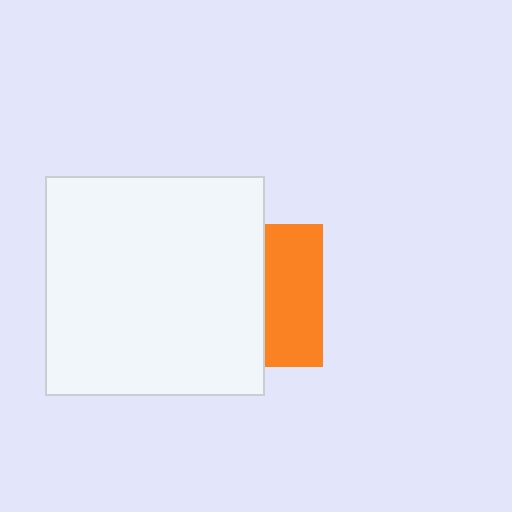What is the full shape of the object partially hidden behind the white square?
The partially hidden object is an orange square.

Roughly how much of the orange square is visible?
A small part of it is visible (roughly 40%).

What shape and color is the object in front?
The object in front is a white square.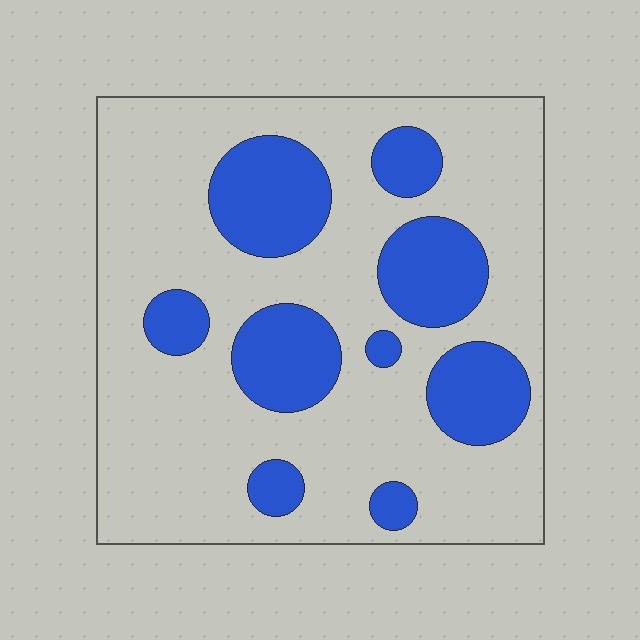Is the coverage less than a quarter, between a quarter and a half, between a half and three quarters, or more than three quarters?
Between a quarter and a half.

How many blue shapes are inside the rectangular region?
9.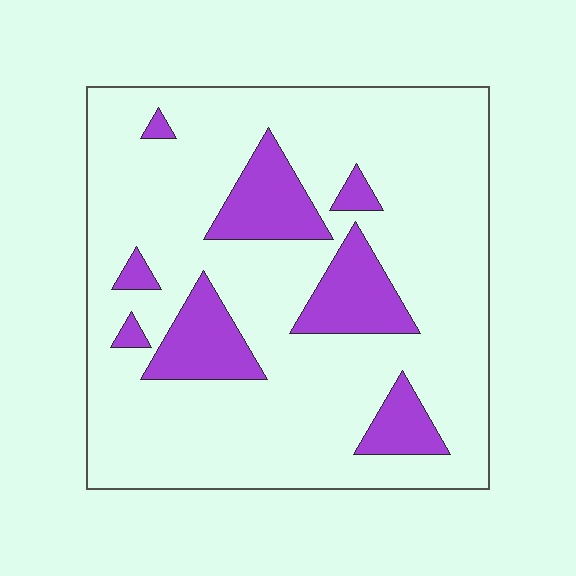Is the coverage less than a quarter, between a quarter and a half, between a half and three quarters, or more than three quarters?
Less than a quarter.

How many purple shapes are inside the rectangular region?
8.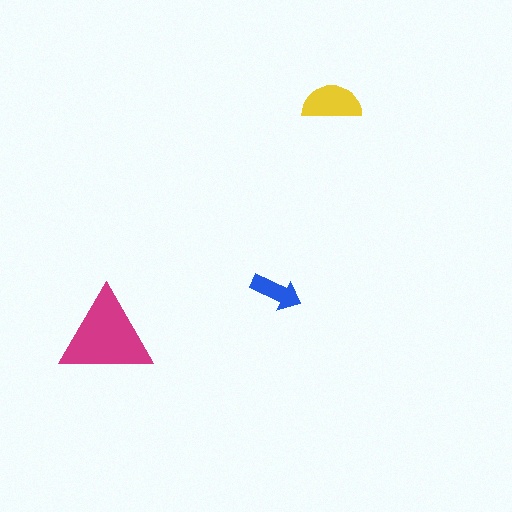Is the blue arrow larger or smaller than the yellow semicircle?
Smaller.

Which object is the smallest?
The blue arrow.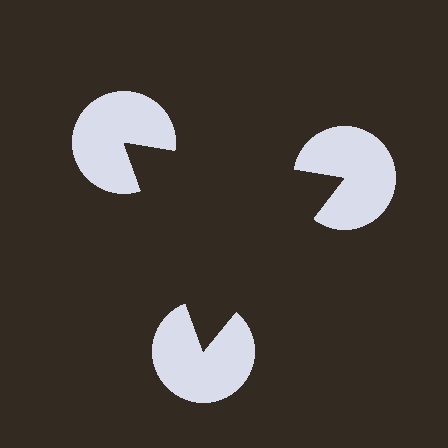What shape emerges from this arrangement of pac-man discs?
An illusory triangle — its edges are inferred from the aligned wedge cuts in the pac-man discs, not physically drawn.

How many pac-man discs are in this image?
There are 3 — one at each vertex of the illusory triangle.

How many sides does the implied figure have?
3 sides.